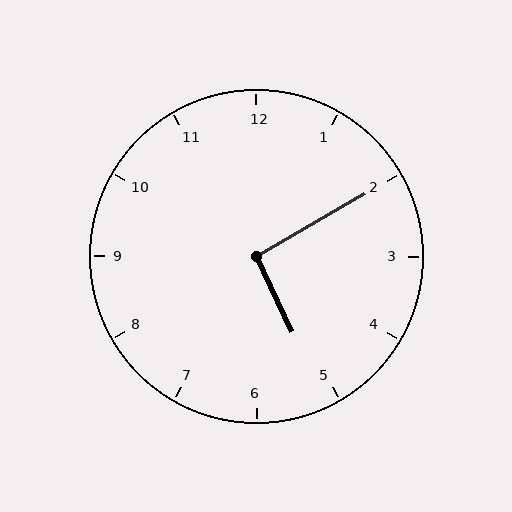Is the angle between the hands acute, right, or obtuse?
It is right.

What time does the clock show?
5:10.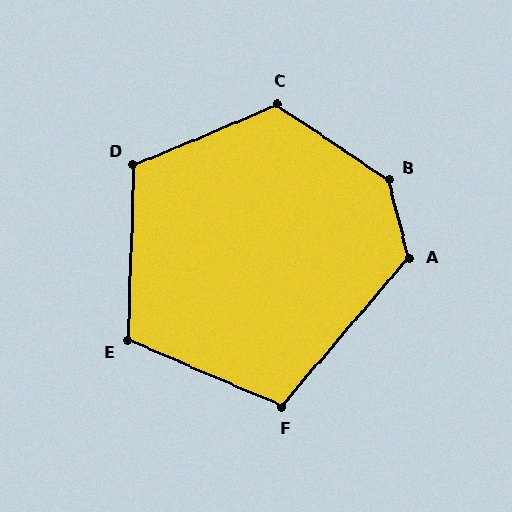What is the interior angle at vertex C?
Approximately 123 degrees (obtuse).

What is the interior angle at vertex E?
Approximately 112 degrees (obtuse).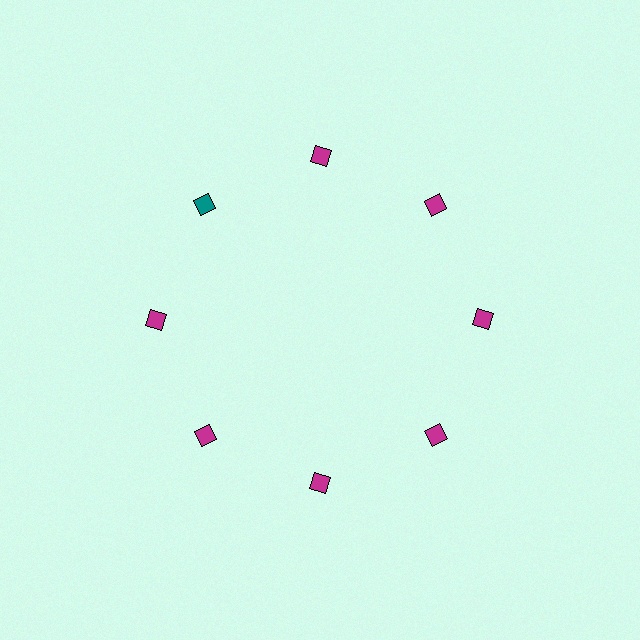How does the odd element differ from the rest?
It has a different color: teal instead of magenta.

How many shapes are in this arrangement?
There are 8 shapes arranged in a ring pattern.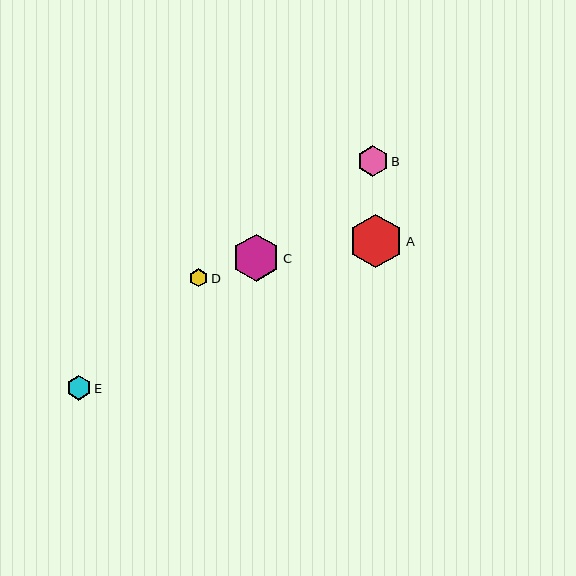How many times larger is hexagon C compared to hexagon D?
Hexagon C is approximately 2.5 times the size of hexagon D.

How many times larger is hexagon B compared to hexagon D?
Hexagon B is approximately 1.7 times the size of hexagon D.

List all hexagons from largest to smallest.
From largest to smallest: A, C, B, E, D.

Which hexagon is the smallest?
Hexagon D is the smallest with a size of approximately 18 pixels.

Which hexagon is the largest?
Hexagon A is the largest with a size of approximately 53 pixels.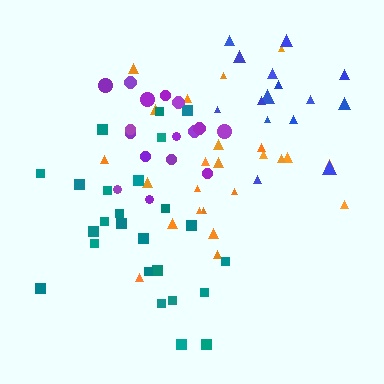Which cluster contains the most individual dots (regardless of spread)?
Orange (25).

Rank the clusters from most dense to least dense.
purple, blue, orange, teal.